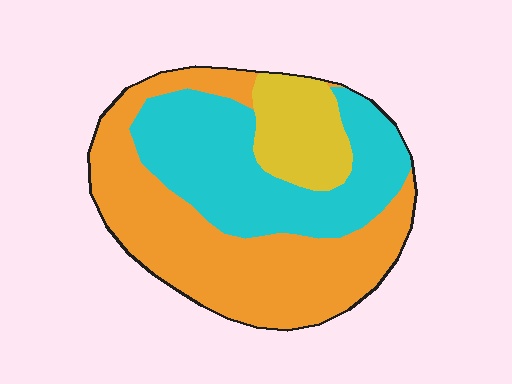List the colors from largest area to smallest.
From largest to smallest: orange, cyan, yellow.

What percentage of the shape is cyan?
Cyan takes up between a quarter and a half of the shape.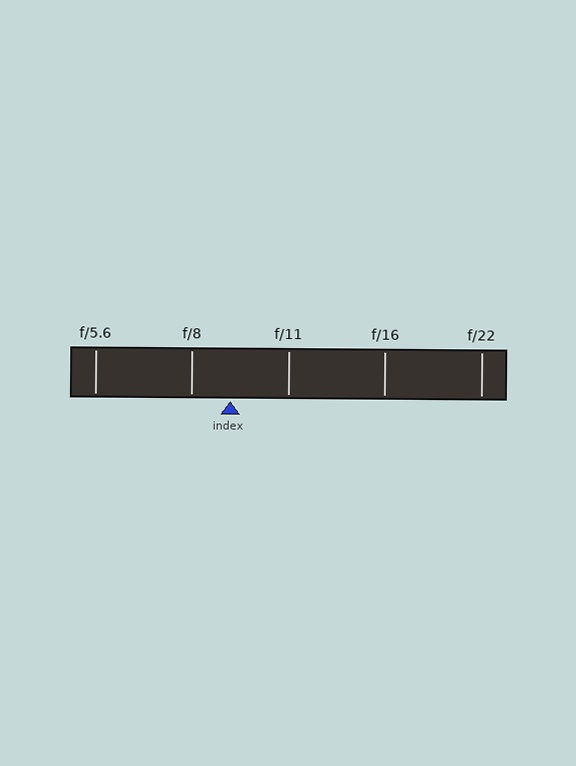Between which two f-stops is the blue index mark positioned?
The index mark is between f/8 and f/11.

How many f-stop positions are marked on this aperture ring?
There are 5 f-stop positions marked.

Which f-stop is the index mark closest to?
The index mark is closest to f/8.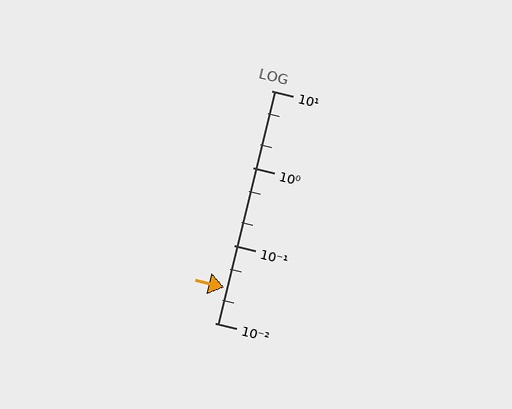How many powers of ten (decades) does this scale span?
The scale spans 3 decades, from 0.01 to 10.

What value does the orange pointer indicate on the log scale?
The pointer indicates approximately 0.029.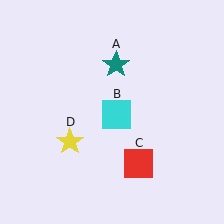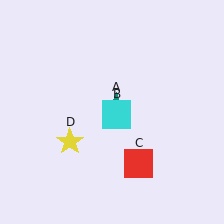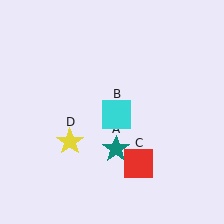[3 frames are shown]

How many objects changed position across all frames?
1 object changed position: teal star (object A).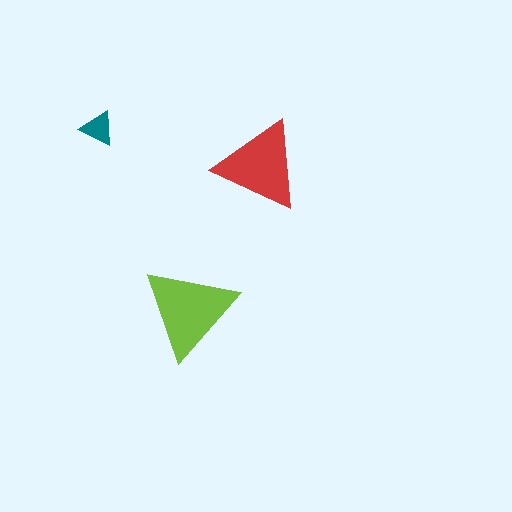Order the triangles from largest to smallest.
the lime one, the red one, the teal one.